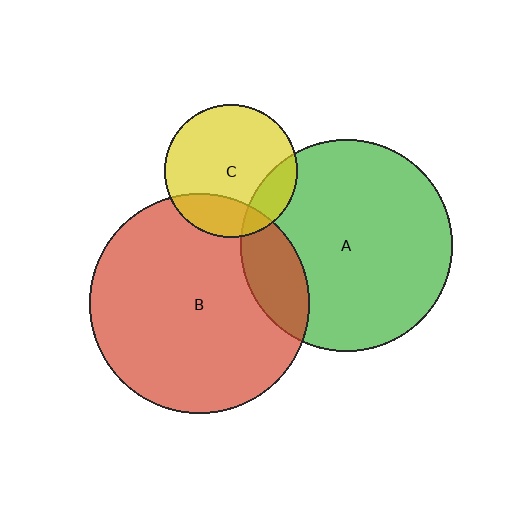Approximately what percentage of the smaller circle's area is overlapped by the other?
Approximately 15%.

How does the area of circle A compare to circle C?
Approximately 2.6 times.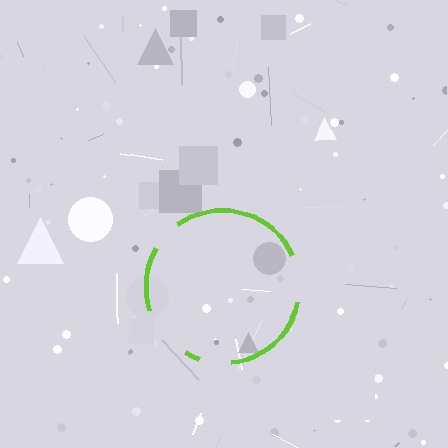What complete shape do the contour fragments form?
The contour fragments form a circle.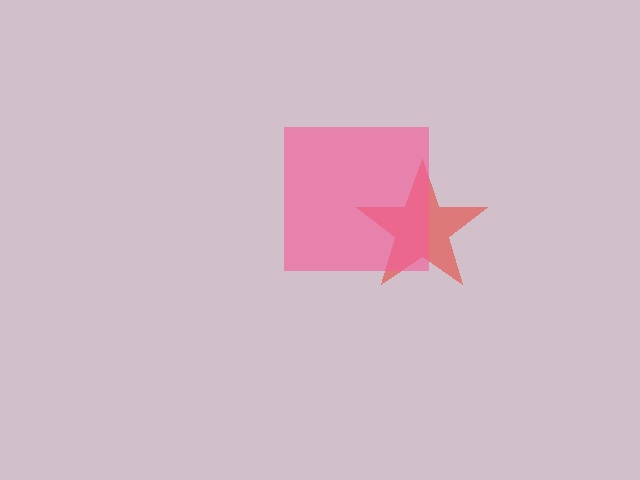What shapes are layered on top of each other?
The layered shapes are: a red star, a pink square.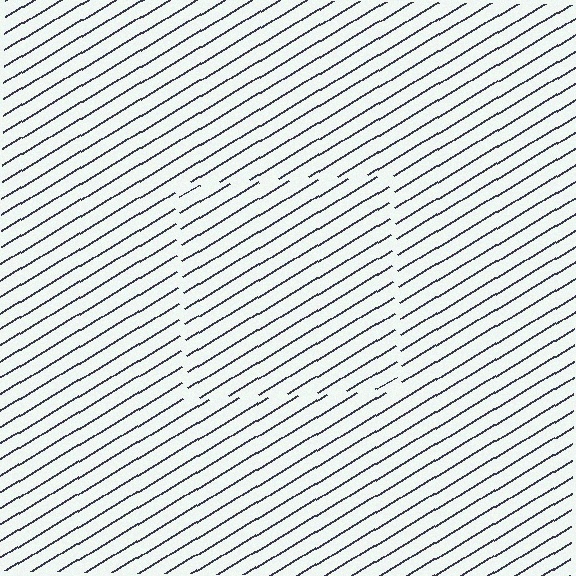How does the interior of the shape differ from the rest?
The interior of the shape contains the same grating, shifted by half a period — the contour is defined by the phase discontinuity where line-ends from the inner and outer gratings abut.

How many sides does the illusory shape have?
4 sides — the line-ends trace a square.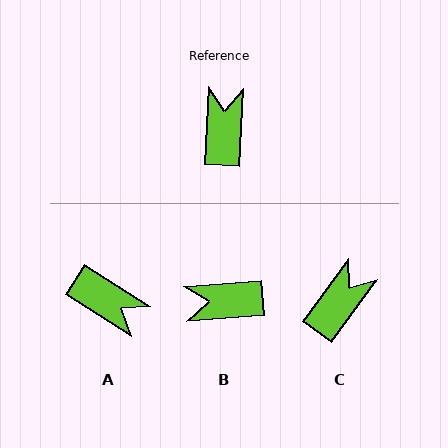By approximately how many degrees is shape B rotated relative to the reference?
Approximately 98 degrees counter-clockwise.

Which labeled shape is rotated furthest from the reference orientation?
A, about 119 degrees away.